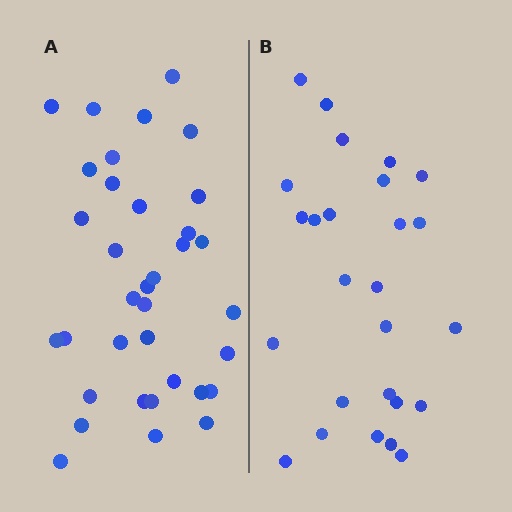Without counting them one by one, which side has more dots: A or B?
Region A (the left region) has more dots.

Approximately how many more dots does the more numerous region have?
Region A has roughly 8 or so more dots than region B.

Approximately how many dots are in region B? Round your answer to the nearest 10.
About 30 dots. (The exact count is 26, which rounds to 30.)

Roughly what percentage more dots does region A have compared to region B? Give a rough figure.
About 35% more.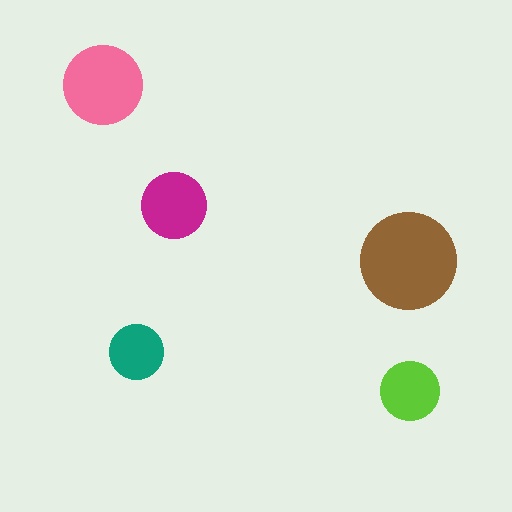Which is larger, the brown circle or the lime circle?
The brown one.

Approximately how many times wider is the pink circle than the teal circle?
About 1.5 times wider.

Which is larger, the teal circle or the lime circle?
The lime one.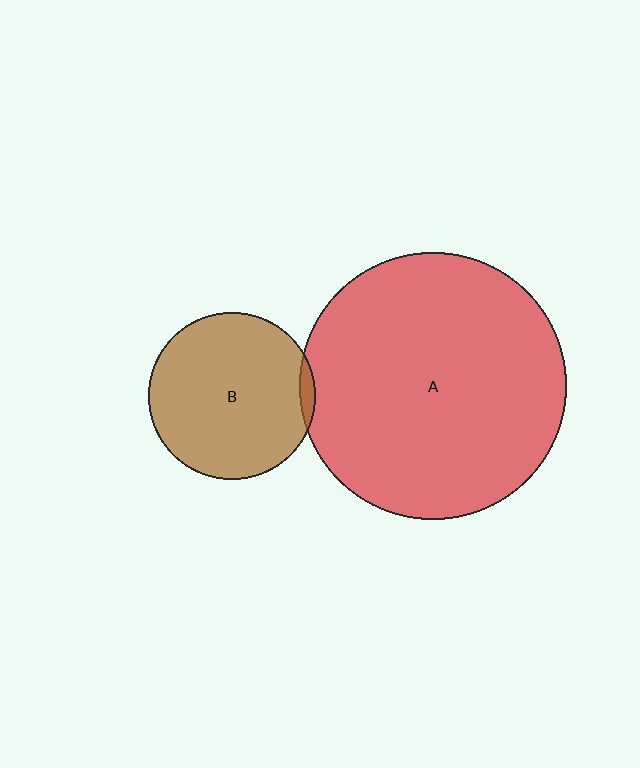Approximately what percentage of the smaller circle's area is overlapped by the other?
Approximately 5%.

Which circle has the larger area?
Circle A (red).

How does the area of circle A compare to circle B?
Approximately 2.6 times.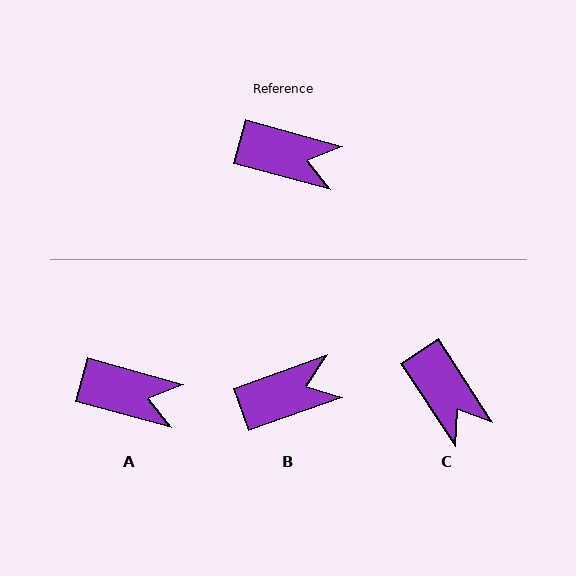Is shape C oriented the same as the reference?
No, it is off by about 41 degrees.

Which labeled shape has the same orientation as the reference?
A.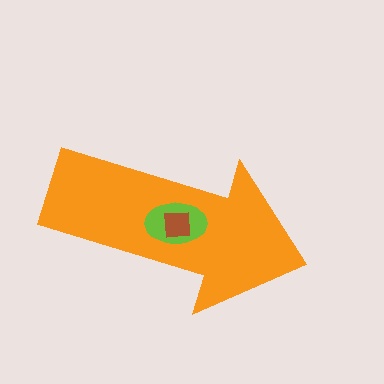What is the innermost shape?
The brown square.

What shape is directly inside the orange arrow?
The lime ellipse.